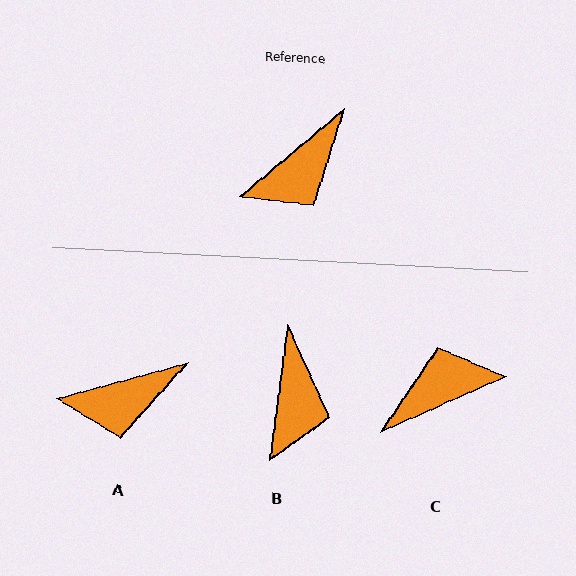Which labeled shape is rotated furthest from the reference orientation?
C, about 164 degrees away.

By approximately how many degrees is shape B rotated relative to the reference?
Approximately 42 degrees counter-clockwise.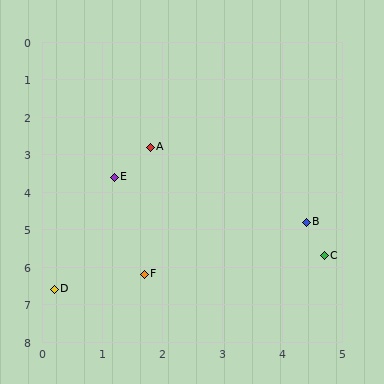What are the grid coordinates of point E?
Point E is at approximately (1.2, 3.6).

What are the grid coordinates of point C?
Point C is at approximately (4.7, 5.7).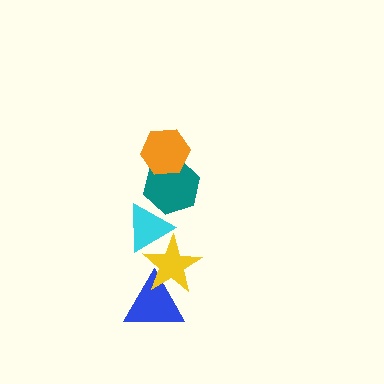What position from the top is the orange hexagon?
The orange hexagon is 1st from the top.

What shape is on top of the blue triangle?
The yellow star is on top of the blue triangle.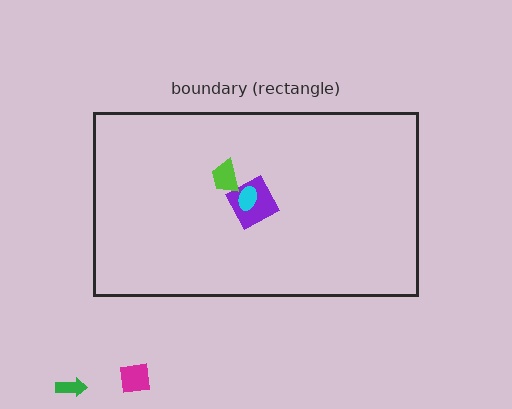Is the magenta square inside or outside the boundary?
Outside.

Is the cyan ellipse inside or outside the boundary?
Inside.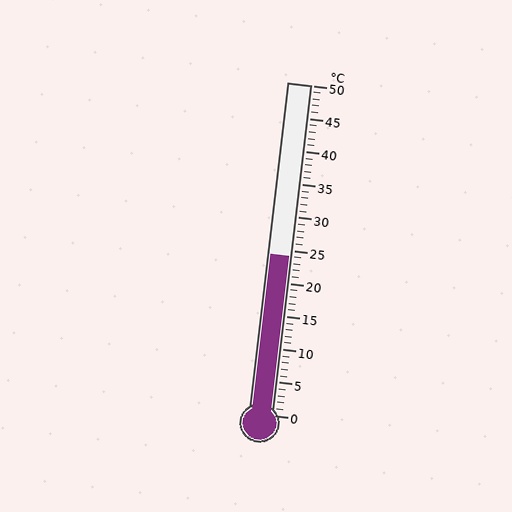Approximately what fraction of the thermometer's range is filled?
The thermometer is filled to approximately 50% of its range.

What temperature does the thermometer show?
The thermometer shows approximately 24°C.